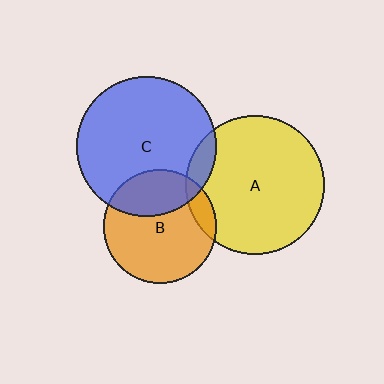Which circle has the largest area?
Circle C (blue).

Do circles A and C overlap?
Yes.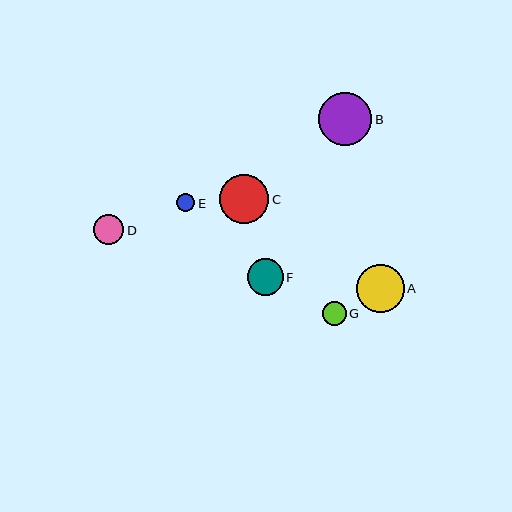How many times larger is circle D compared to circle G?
Circle D is approximately 1.3 times the size of circle G.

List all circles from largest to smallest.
From largest to smallest: B, C, A, F, D, G, E.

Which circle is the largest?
Circle B is the largest with a size of approximately 53 pixels.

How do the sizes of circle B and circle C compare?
Circle B and circle C are approximately the same size.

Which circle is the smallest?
Circle E is the smallest with a size of approximately 18 pixels.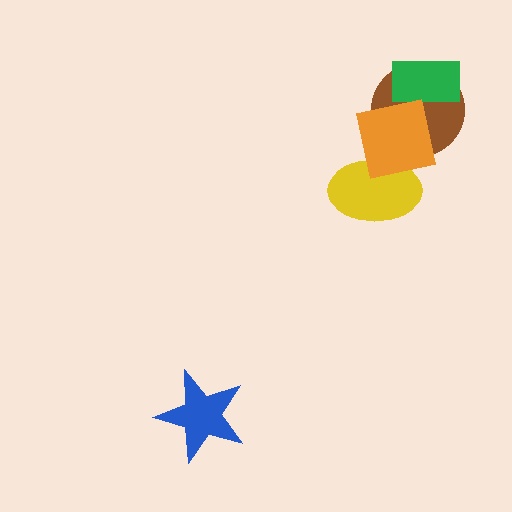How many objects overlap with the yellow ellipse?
1 object overlaps with the yellow ellipse.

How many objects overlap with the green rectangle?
1 object overlaps with the green rectangle.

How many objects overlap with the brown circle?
2 objects overlap with the brown circle.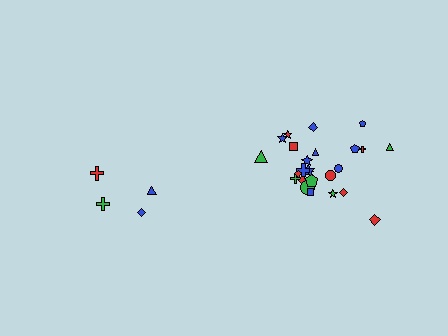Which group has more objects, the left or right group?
The right group.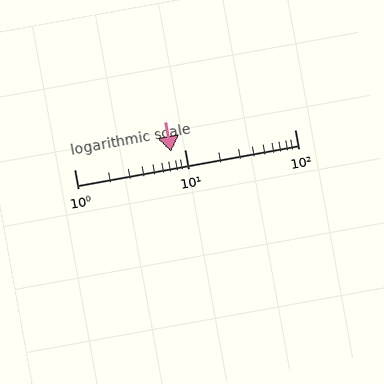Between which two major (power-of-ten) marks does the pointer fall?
The pointer is between 1 and 10.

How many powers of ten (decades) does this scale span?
The scale spans 2 decades, from 1 to 100.